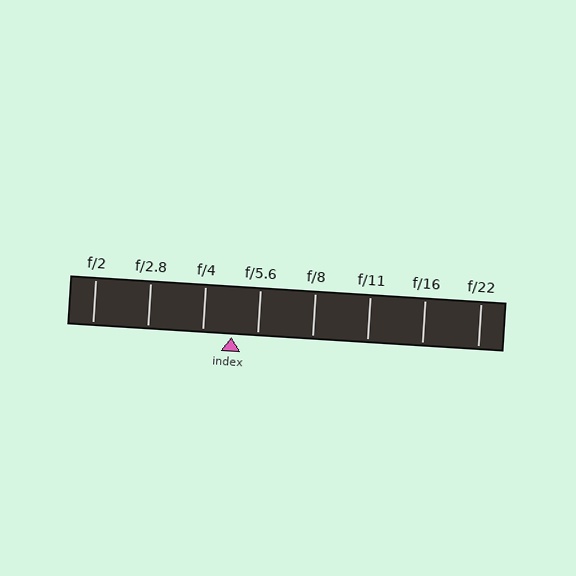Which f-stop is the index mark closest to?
The index mark is closest to f/5.6.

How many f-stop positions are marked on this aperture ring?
There are 8 f-stop positions marked.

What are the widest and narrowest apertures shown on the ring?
The widest aperture shown is f/2 and the narrowest is f/22.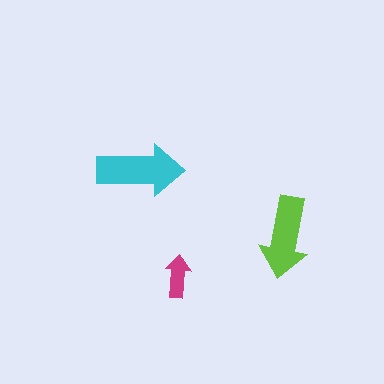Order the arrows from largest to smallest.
the cyan one, the lime one, the magenta one.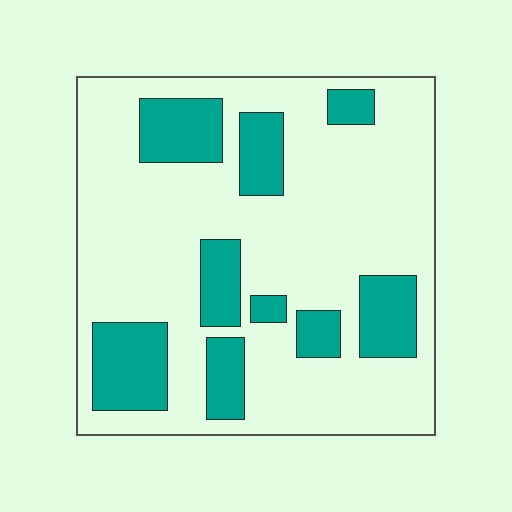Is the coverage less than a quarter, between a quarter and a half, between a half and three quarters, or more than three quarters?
Between a quarter and a half.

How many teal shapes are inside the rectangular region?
9.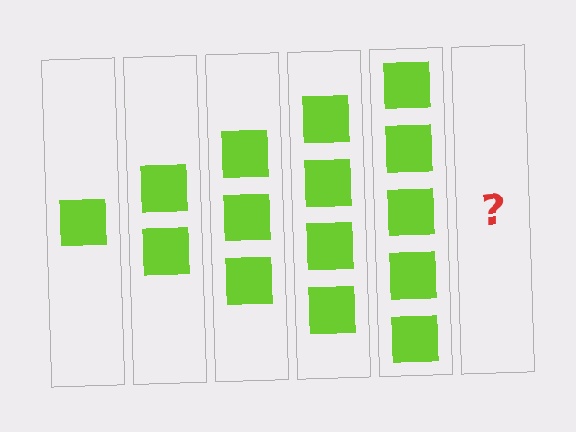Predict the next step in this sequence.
The next step is 6 squares.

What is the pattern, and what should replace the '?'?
The pattern is that each step adds one more square. The '?' should be 6 squares.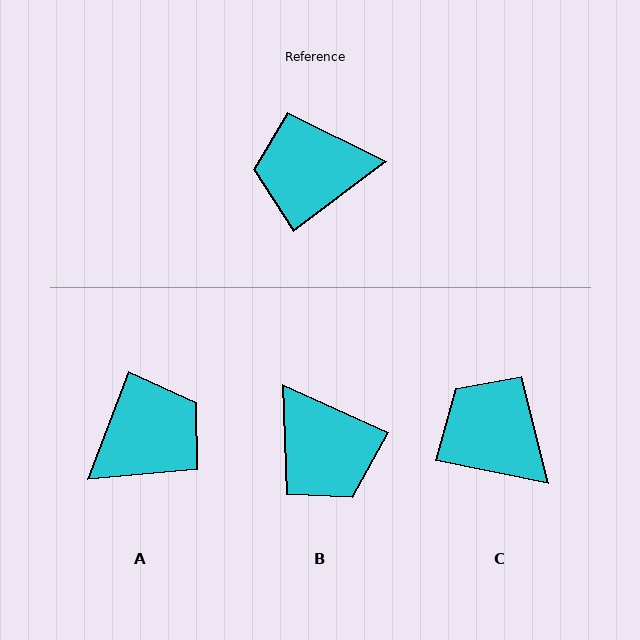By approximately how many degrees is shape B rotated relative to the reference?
Approximately 119 degrees counter-clockwise.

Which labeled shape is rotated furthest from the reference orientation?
A, about 148 degrees away.